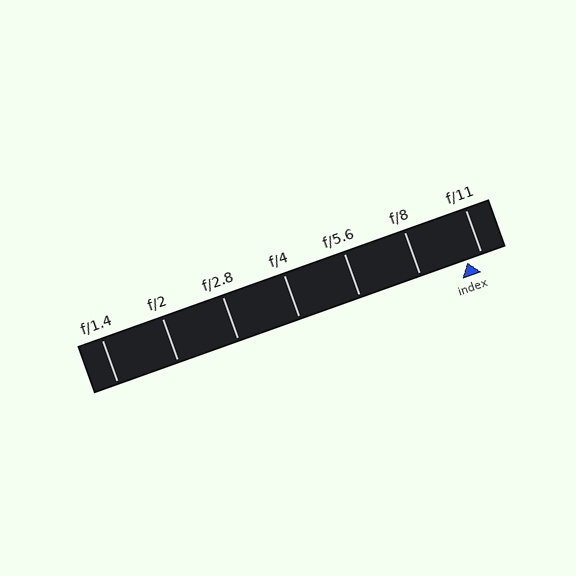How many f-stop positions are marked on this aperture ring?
There are 7 f-stop positions marked.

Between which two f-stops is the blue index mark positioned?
The index mark is between f/8 and f/11.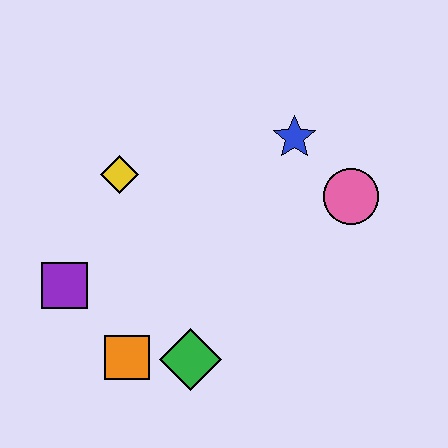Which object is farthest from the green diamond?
The blue star is farthest from the green diamond.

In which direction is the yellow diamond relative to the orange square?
The yellow diamond is above the orange square.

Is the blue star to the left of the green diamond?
No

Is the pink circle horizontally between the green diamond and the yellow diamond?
No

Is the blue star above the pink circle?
Yes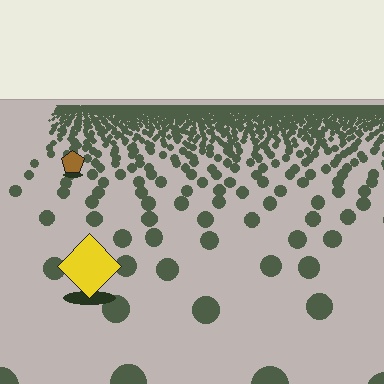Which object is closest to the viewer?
The yellow diamond is closest. The texture marks near it are larger and more spread out.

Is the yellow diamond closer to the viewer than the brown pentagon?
Yes. The yellow diamond is closer — you can tell from the texture gradient: the ground texture is coarser near it.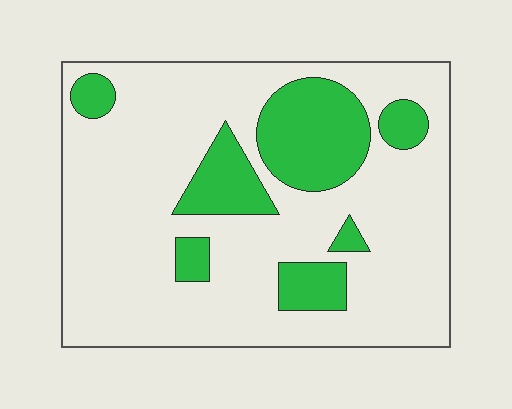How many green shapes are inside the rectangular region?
7.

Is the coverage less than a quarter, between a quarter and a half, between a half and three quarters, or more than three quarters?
Less than a quarter.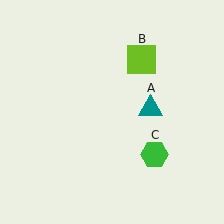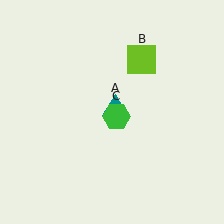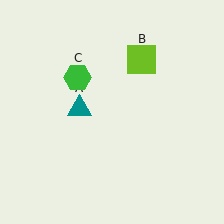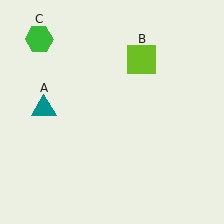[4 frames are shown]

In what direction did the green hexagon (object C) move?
The green hexagon (object C) moved up and to the left.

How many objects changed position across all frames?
2 objects changed position: teal triangle (object A), green hexagon (object C).